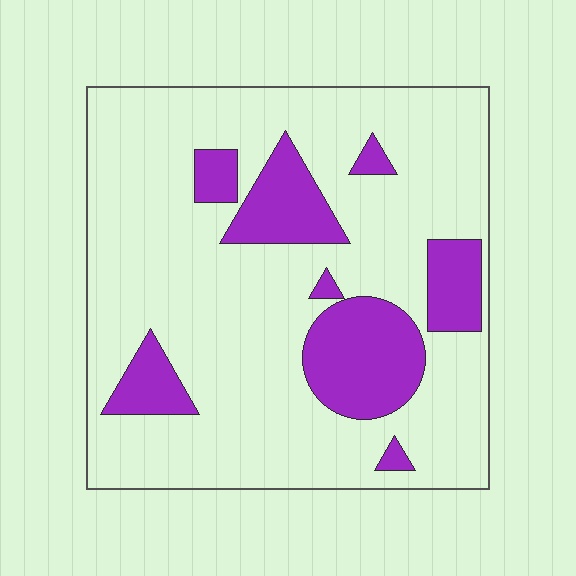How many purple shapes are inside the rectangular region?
8.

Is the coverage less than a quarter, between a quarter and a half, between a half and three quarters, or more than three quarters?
Less than a quarter.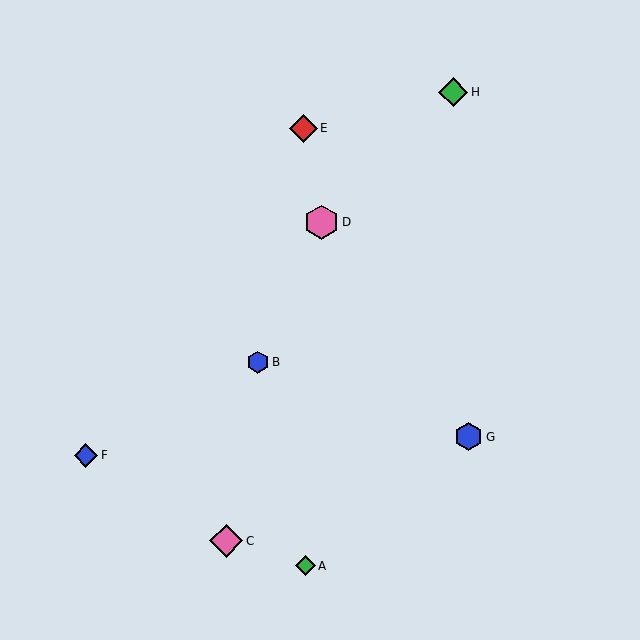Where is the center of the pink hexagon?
The center of the pink hexagon is at (322, 222).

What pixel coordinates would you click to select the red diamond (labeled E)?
Click at (303, 128) to select the red diamond E.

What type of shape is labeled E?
Shape E is a red diamond.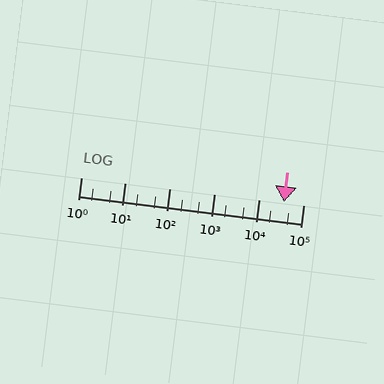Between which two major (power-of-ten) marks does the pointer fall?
The pointer is between 10000 and 100000.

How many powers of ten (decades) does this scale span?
The scale spans 5 decades, from 1 to 100000.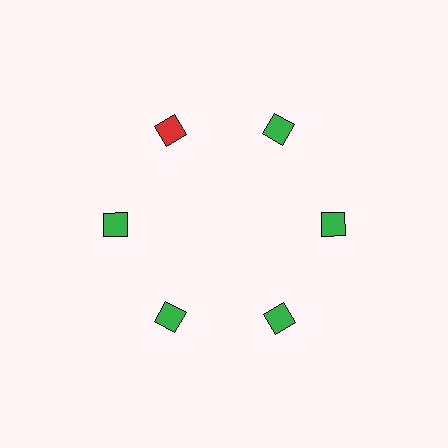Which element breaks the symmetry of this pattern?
The red diamond at roughly the 11 o'clock position breaks the symmetry. All other shapes are green diamonds.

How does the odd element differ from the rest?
It has a different color: red instead of green.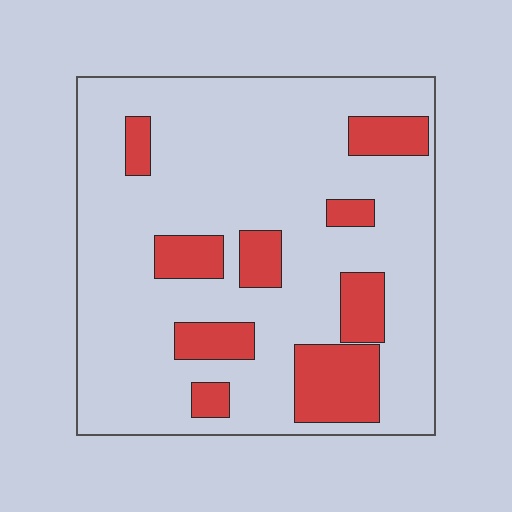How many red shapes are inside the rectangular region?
9.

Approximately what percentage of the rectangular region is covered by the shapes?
Approximately 20%.